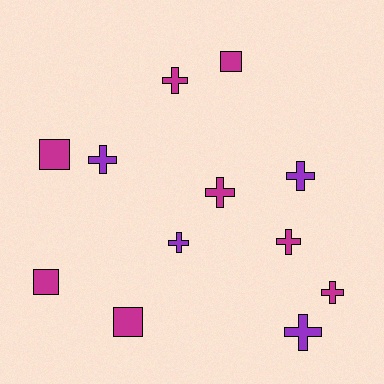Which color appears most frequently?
Magenta, with 8 objects.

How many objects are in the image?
There are 12 objects.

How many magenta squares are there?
There are 4 magenta squares.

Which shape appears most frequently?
Cross, with 8 objects.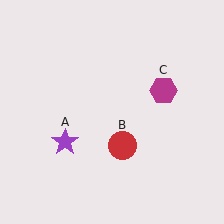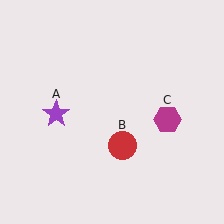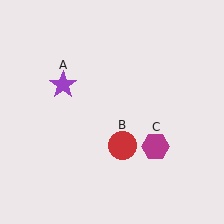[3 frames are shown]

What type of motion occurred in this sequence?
The purple star (object A), magenta hexagon (object C) rotated clockwise around the center of the scene.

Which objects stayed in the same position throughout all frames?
Red circle (object B) remained stationary.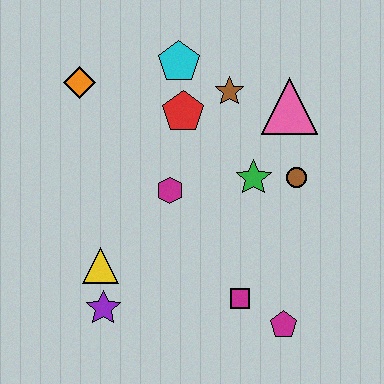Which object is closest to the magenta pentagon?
The magenta square is closest to the magenta pentagon.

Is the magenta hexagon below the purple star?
No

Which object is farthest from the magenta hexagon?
The magenta pentagon is farthest from the magenta hexagon.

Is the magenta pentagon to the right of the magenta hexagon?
Yes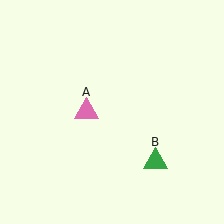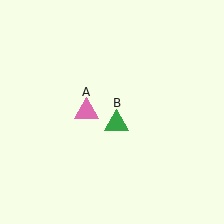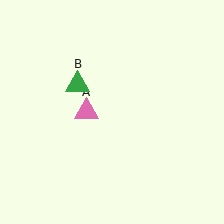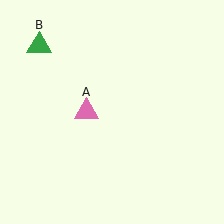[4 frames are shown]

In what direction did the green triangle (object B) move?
The green triangle (object B) moved up and to the left.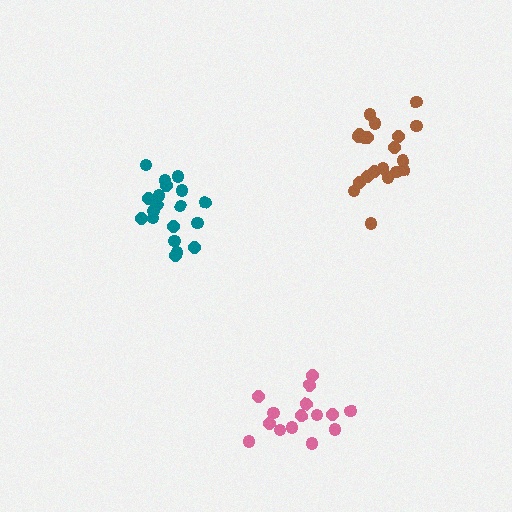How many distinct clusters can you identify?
There are 3 distinct clusters.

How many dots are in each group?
Group 1: 19 dots, Group 2: 20 dots, Group 3: 15 dots (54 total).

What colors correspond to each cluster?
The clusters are colored: teal, brown, pink.